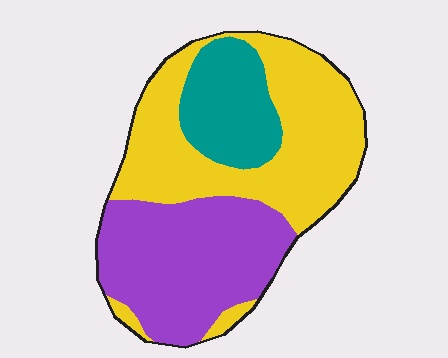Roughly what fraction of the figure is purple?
Purple takes up about three eighths (3/8) of the figure.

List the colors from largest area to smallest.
From largest to smallest: yellow, purple, teal.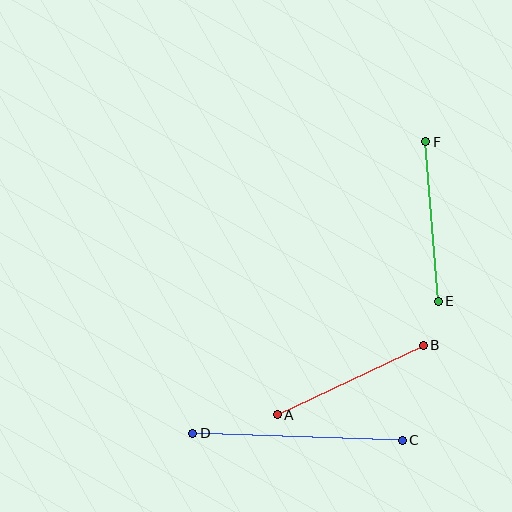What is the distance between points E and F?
The distance is approximately 160 pixels.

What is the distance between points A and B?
The distance is approximately 161 pixels.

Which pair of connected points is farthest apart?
Points C and D are farthest apart.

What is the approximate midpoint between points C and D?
The midpoint is at approximately (298, 437) pixels.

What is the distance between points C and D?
The distance is approximately 210 pixels.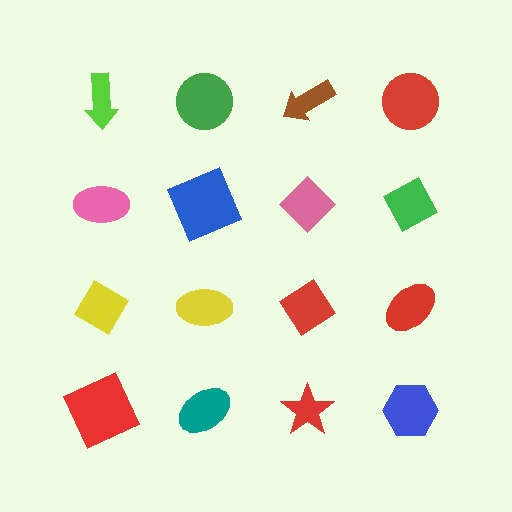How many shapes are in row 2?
4 shapes.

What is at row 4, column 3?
A red star.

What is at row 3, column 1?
A yellow diamond.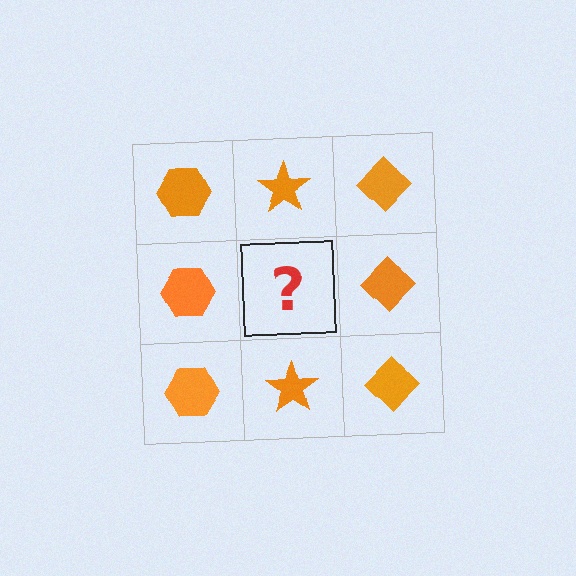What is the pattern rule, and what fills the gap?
The rule is that each column has a consistent shape. The gap should be filled with an orange star.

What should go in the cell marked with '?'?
The missing cell should contain an orange star.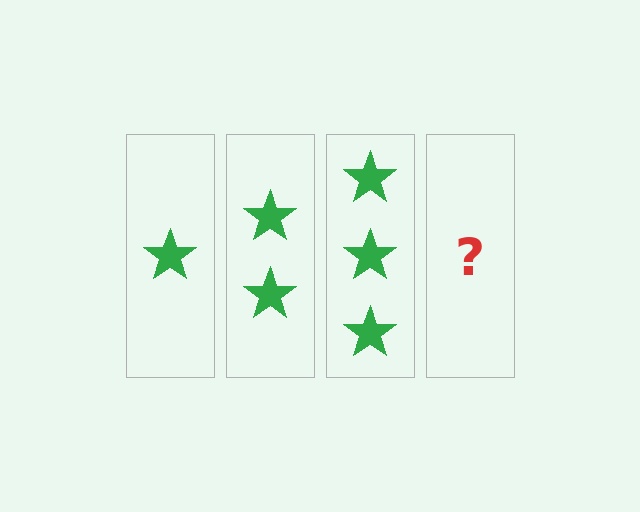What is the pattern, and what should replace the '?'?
The pattern is that each step adds one more star. The '?' should be 4 stars.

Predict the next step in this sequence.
The next step is 4 stars.